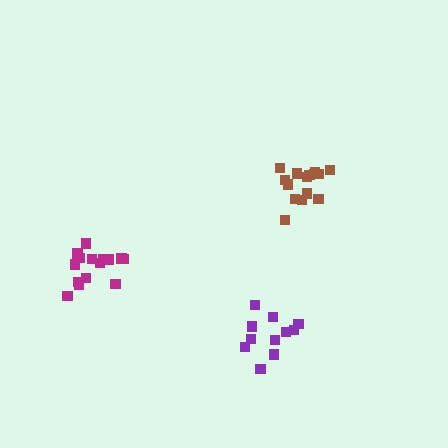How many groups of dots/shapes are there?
There are 3 groups.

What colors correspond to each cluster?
The clusters are colored: purple, brown, magenta.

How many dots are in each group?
Group 1: 11 dots, Group 2: 15 dots, Group 3: 15 dots (41 total).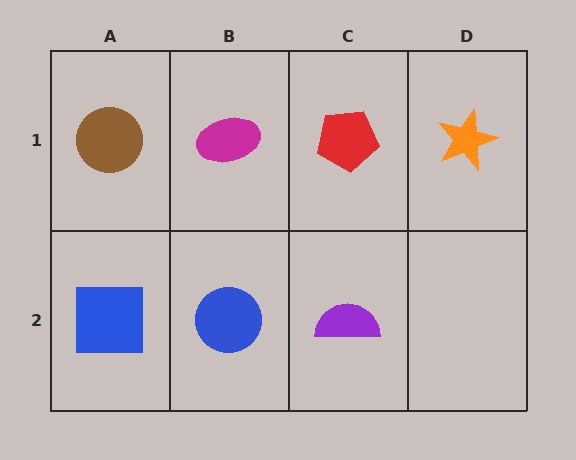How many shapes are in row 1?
4 shapes.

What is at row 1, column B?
A magenta ellipse.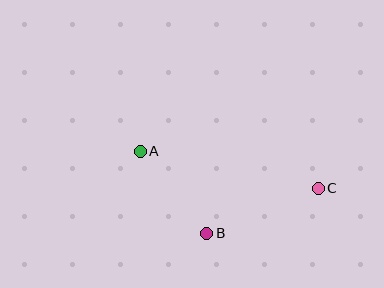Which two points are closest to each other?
Points A and B are closest to each other.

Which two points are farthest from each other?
Points A and C are farthest from each other.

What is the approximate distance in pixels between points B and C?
The distance between B and C is approximately 120 pixels.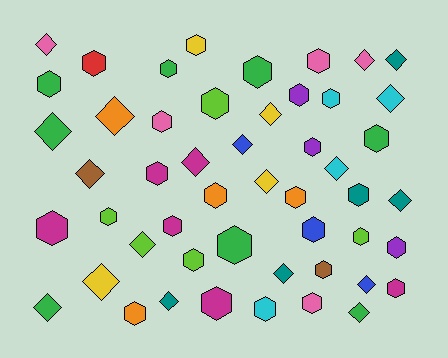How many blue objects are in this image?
There are 3 blue objects.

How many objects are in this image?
There are 50 objects.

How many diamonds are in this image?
There are 20 diamonds.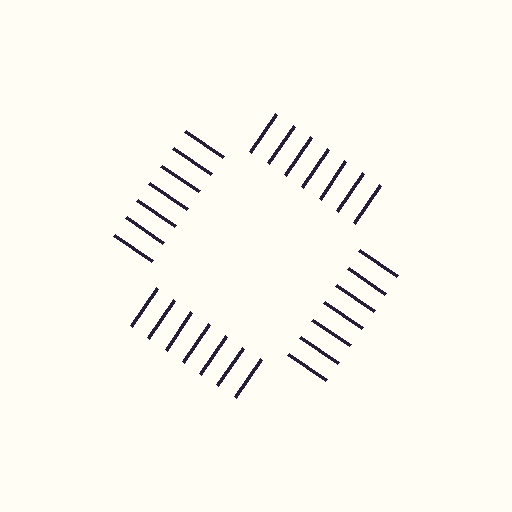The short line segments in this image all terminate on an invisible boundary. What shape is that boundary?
An illusory square — the line segments terminate on its edges but no continuous stroke is drawn.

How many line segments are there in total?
28 — 7 along each of the 4 edges.